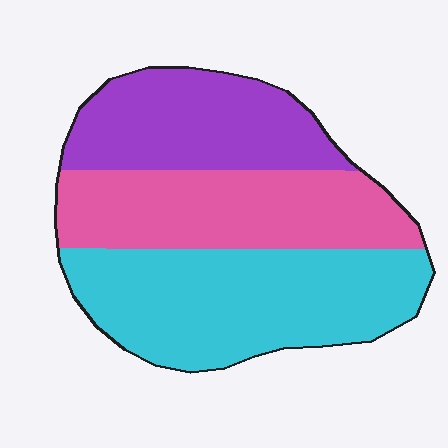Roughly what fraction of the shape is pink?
Pink takes up about one third (1/3) of the shape.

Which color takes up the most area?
Cyan, at roughly 40%.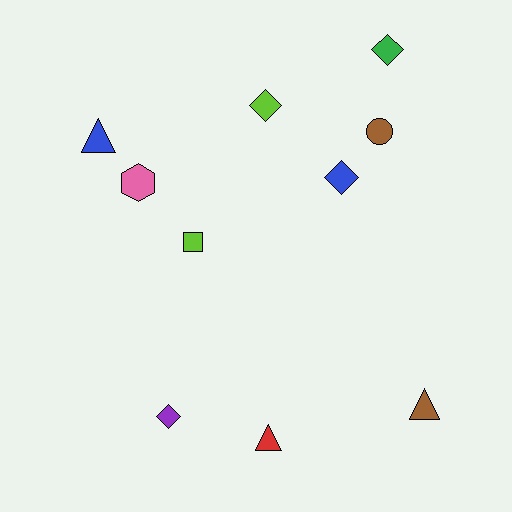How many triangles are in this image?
There are 3 triangles.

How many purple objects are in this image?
There is 1 purple object.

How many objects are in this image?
There are 10 objects.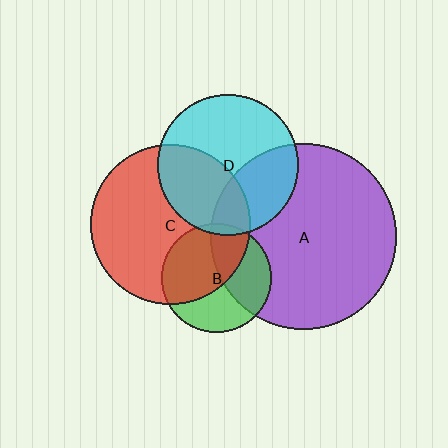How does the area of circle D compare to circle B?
Approximately 1.7 times.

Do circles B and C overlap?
Yes.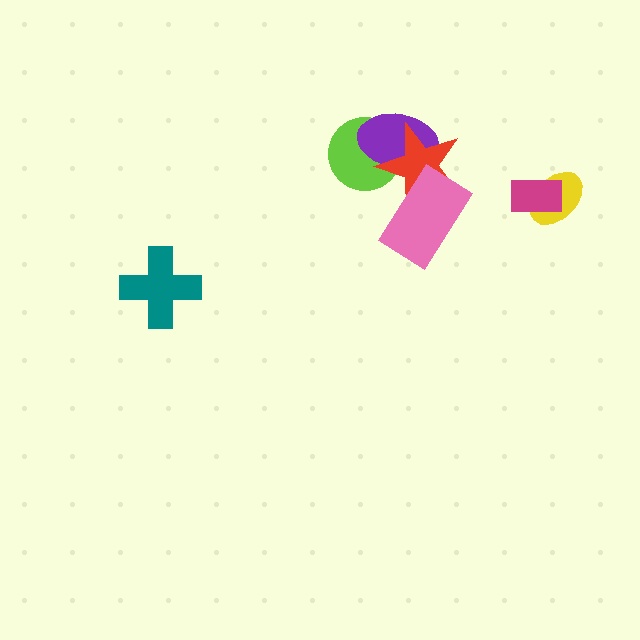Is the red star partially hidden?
Yes, it is partially covered by another shape.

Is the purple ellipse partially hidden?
Yes, it is partially covered by another shape.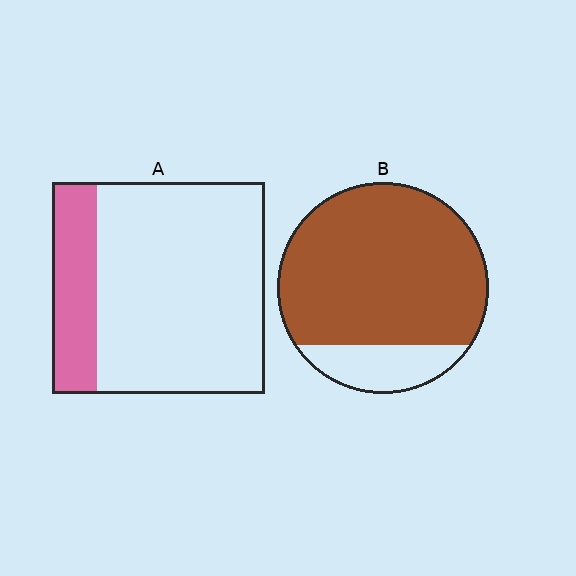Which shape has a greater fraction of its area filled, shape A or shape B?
Shape B.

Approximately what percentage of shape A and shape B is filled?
A is approximately 20% and B is approximately 85%.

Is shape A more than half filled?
No.